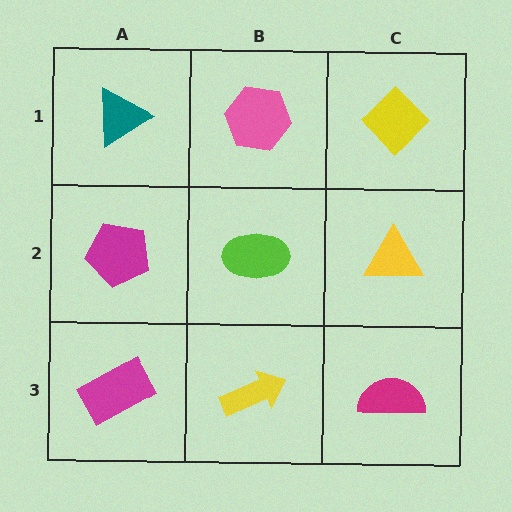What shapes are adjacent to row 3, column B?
A lime ellipse (row 2, column B), a magenta rectangle (row 3, column A), a magenta semicircle (row 3, column C).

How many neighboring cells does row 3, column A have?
2.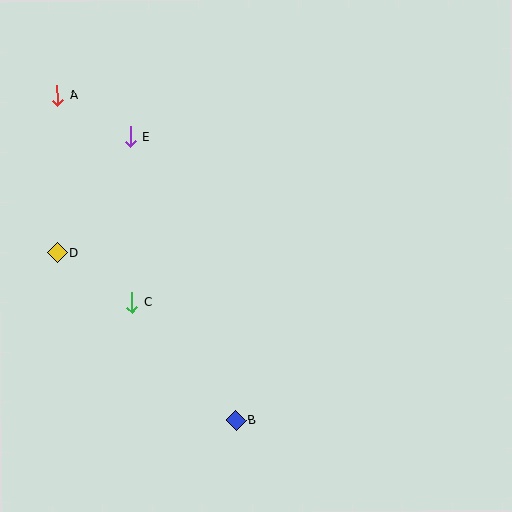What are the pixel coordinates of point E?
Point E is at (130, 137).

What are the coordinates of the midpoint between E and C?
The midpoint between E and C is at (131, 220).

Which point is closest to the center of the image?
Point C at (132, 302) is closest to the center.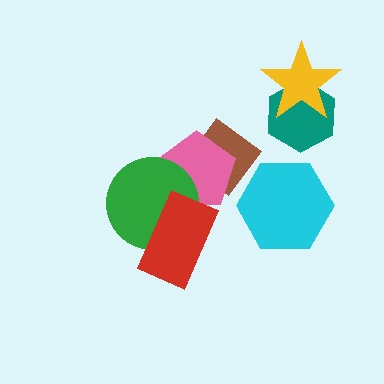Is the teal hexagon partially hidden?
Yes, it is partially covered by another shape.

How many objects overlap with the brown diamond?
1 object overlaps with the brown diamond.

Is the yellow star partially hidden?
No, no other shape covers it.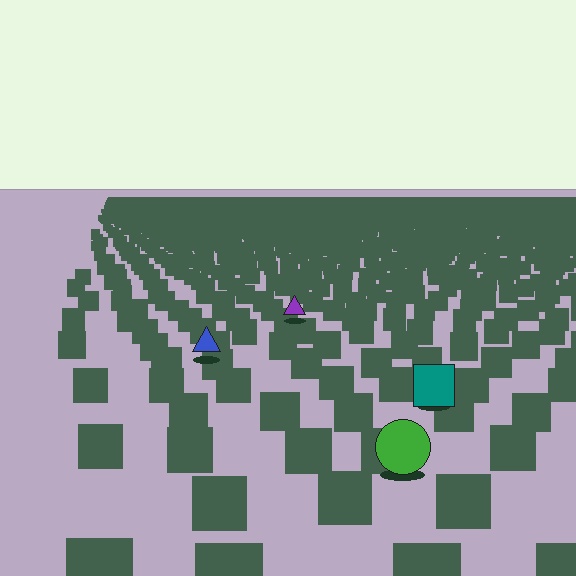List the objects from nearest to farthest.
From nearest to farthest: the green circle, the teal square, the blue triangle, the purple triangle.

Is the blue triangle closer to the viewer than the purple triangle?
Yes. The blue triangle is closer — you can tell from the texture gradient: the ground texture is coarser near it.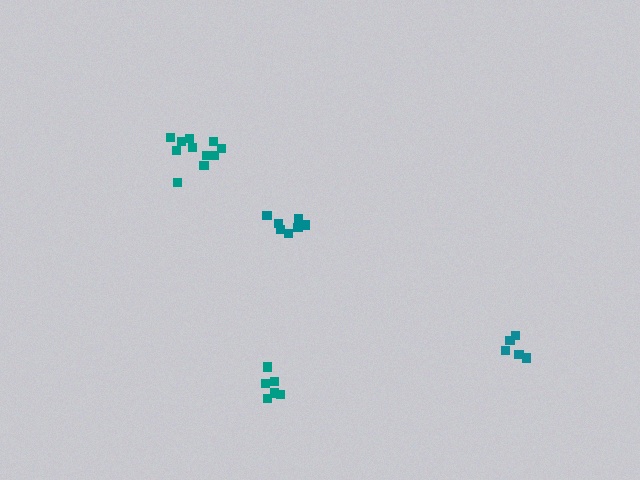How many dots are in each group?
Group 1: 5 dots, Group 2: 11 dots, Group 3: 7 dots, Group 4: 6 dots (29 total).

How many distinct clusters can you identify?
There are 4 distinct clusters.